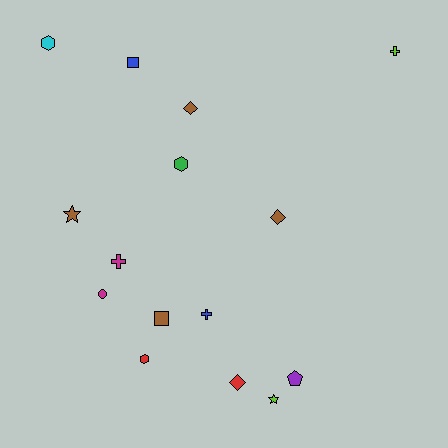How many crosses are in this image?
There are 3 crosses.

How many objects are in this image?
There are 15 objects.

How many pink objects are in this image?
There are no pink objects.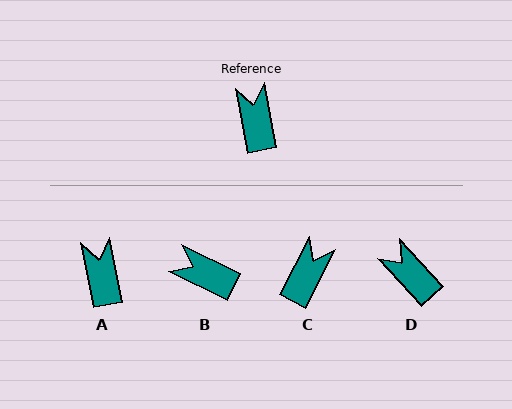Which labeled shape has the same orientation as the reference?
A.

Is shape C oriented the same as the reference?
No, it is off by about 38 degrees.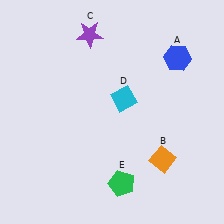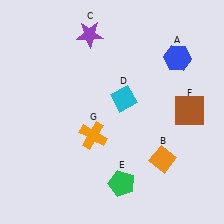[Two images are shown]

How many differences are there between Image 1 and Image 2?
There are 2 differences between the two images.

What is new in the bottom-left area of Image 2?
An orange cross (G) was added in the bottom-left area of Image 2.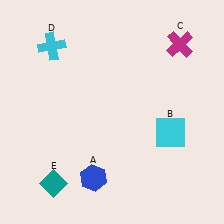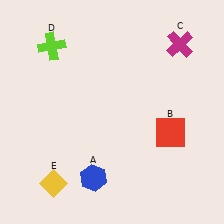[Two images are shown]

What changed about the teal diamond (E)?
In Image 1, E is teal. In Image 2, it changed to yellow.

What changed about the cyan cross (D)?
In Image 1, D is cyan. In Image 2, it changed to lime.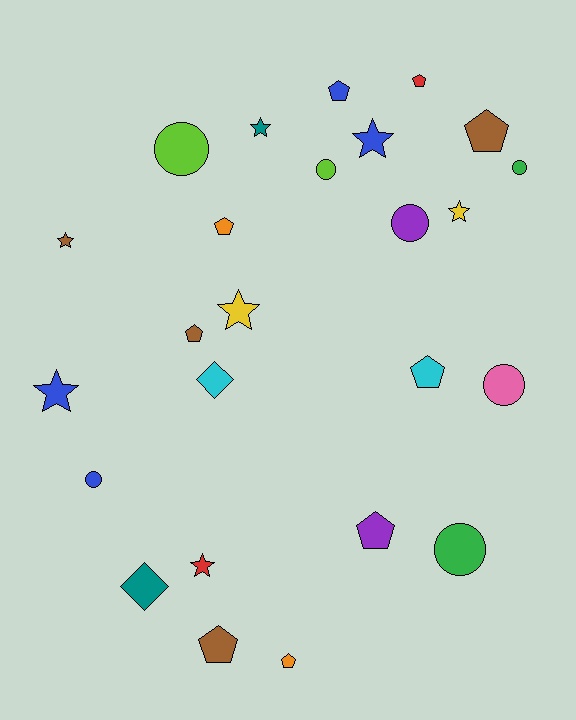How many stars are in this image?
There are 7 stars.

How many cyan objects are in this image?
There are 2 cyan objects.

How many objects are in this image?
There are 25 objects.